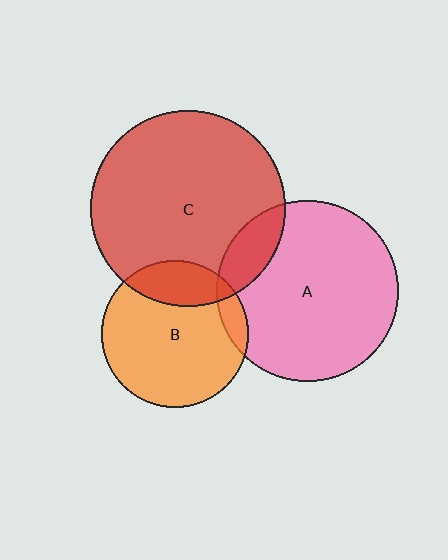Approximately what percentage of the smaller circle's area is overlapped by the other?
Approximately 15%.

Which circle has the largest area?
Circle C (red).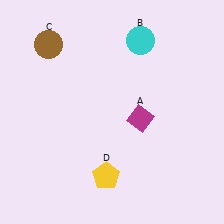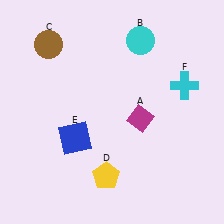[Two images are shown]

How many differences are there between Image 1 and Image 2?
There are 2 differences between the two images.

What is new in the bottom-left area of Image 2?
A blue square (E) was added in the bottom-left area of Image 2.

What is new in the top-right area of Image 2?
A cyan cross (F) was added in the top-right area of Image 2.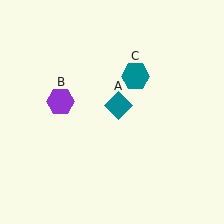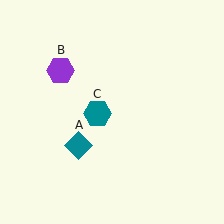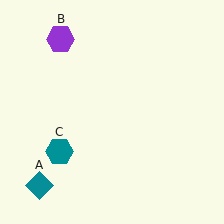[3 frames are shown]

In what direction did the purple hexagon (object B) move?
The purple hexagon (object B) moved up.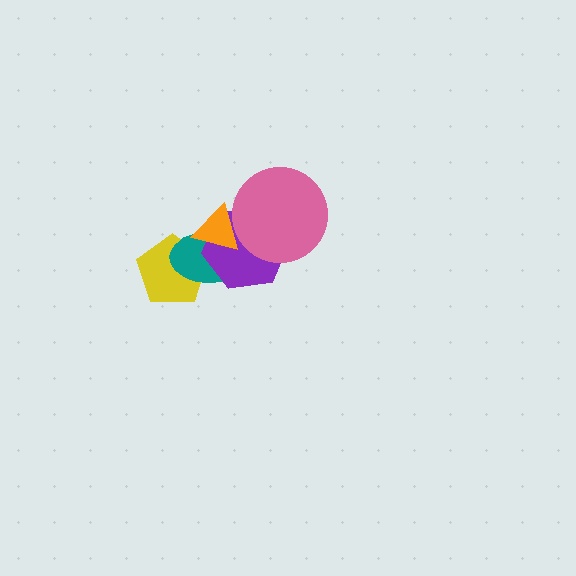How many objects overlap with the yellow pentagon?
1 object overlaps with the yellow pentagon.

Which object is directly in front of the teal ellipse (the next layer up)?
The purple hexagon is directly in front of the teal ellipse.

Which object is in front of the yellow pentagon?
The teal ellipse is in front of the yellow pentagon.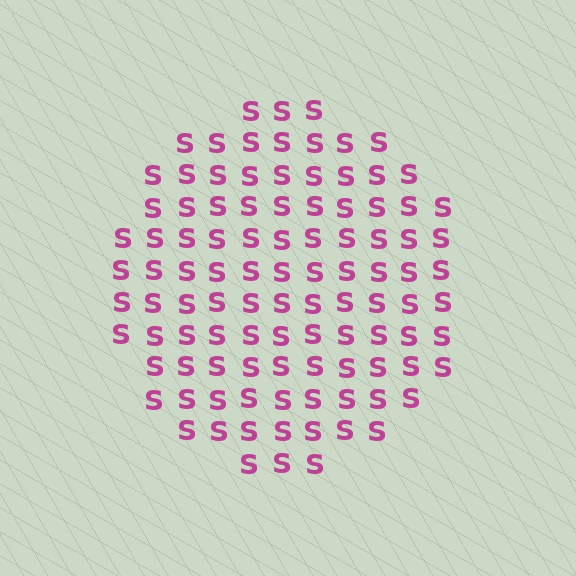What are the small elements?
The small elements are letter S's.